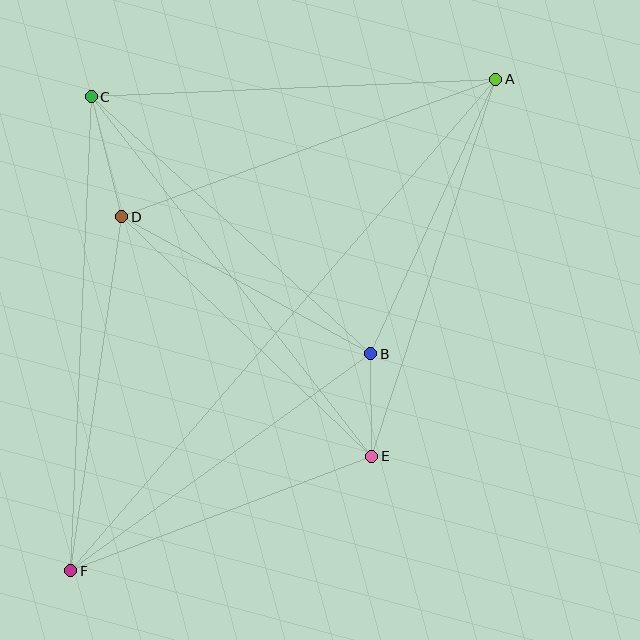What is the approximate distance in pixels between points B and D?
The distance between B and D is approximately 285 pixels.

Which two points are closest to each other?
Points B and E are closest to each other.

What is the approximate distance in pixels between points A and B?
The distance between A and B is approximately 302 pixels.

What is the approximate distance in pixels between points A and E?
The distance between A and E is approximately 397 pixels.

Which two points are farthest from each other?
Points A and F are farthest from each other.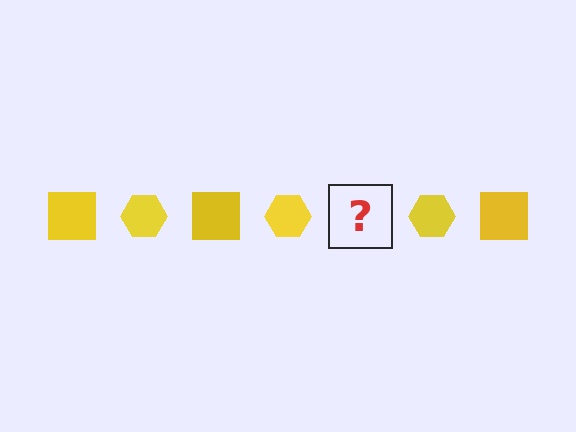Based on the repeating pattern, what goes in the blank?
The blank should be a yellow square.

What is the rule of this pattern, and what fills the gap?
The rule is that the pattern cycles through square, hexagon shapes in yellow. The gap should be filled with a yellow square.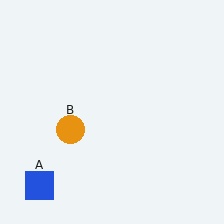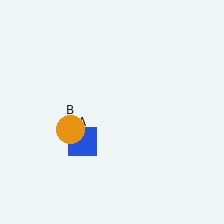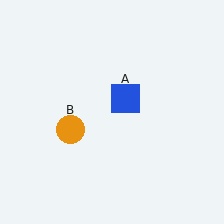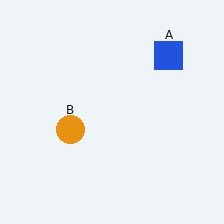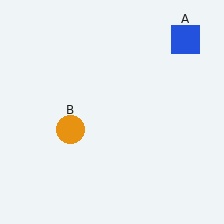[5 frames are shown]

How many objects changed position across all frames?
1 object changed position: blue square (object A).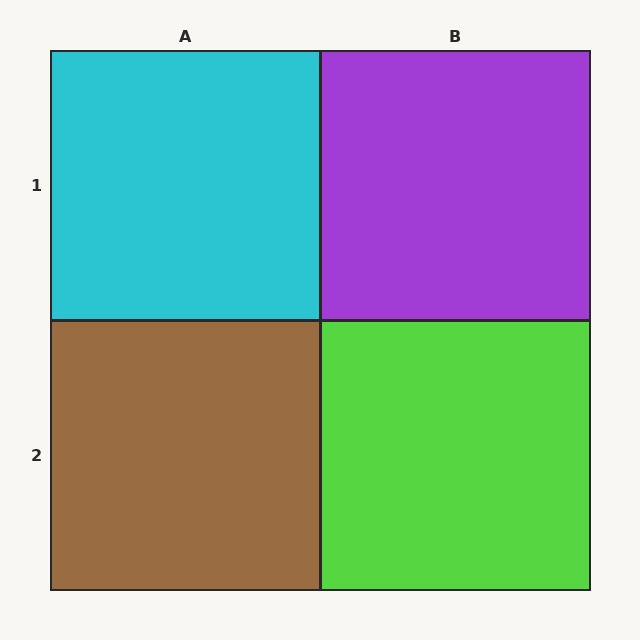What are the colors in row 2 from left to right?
Brown, lime.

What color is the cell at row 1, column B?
Purple.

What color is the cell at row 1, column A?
Cyan.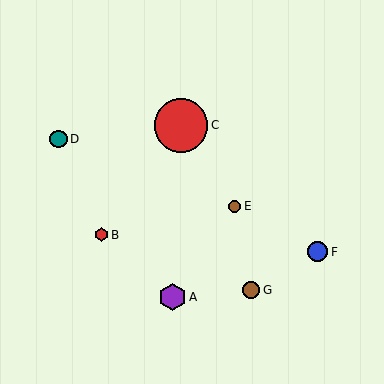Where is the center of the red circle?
The center of the red circle is at (181, 125).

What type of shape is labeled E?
Shape E is a brown circle.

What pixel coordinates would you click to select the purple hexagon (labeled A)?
Click at (173, 297) to select the purple hexagon A.